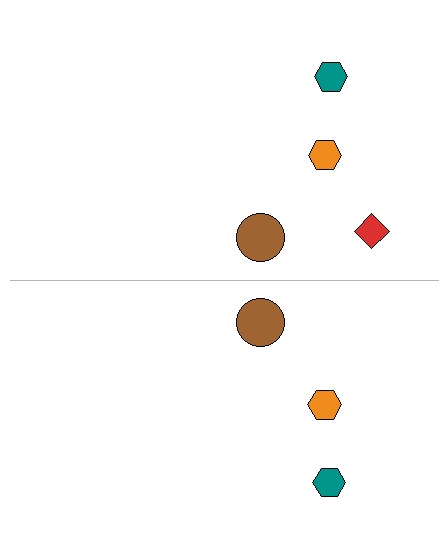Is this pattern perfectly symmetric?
No, the pattern is not perfectly symmetric. A red diamond is missing from the bottom side.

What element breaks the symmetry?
A red diamond is missing from the bottom side.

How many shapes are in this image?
There are 7 shapes in this image.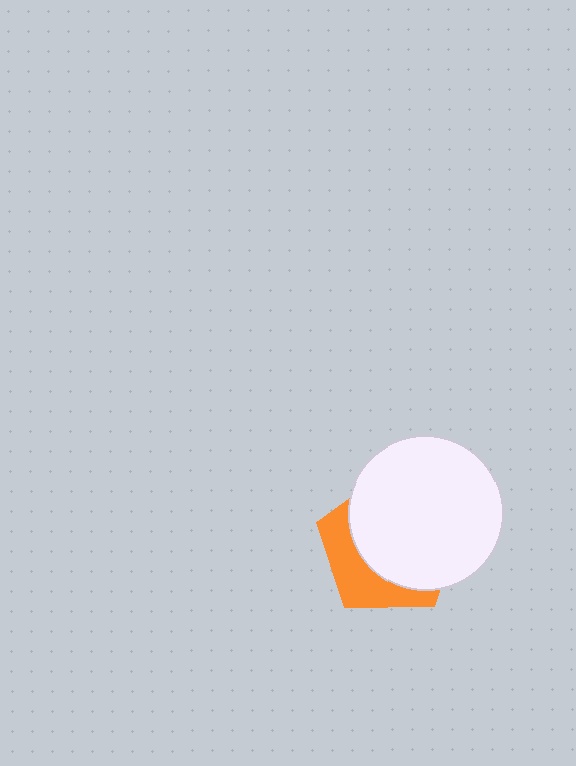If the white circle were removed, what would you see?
You would see the complete orange pentagon.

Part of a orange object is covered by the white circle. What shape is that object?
It is a pentagon.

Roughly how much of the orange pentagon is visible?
A small part of it is visible (roughly 33%).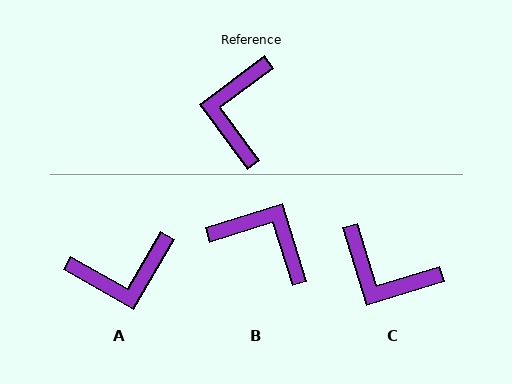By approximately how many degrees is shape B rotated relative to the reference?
Approximately 109 degrees clockwise.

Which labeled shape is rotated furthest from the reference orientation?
A, about 114 degrees away.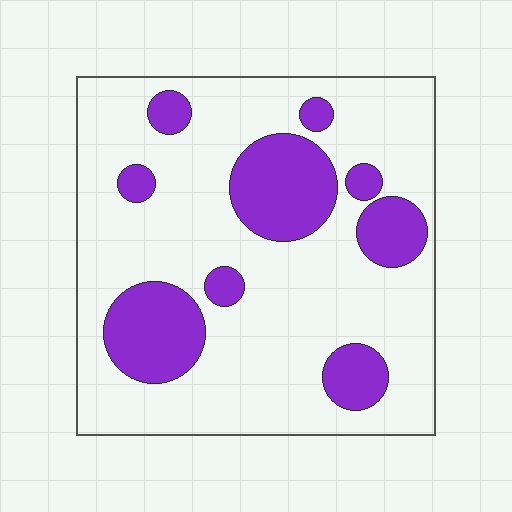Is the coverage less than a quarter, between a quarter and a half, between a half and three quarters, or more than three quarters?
Less than a quarter.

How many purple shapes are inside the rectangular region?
9.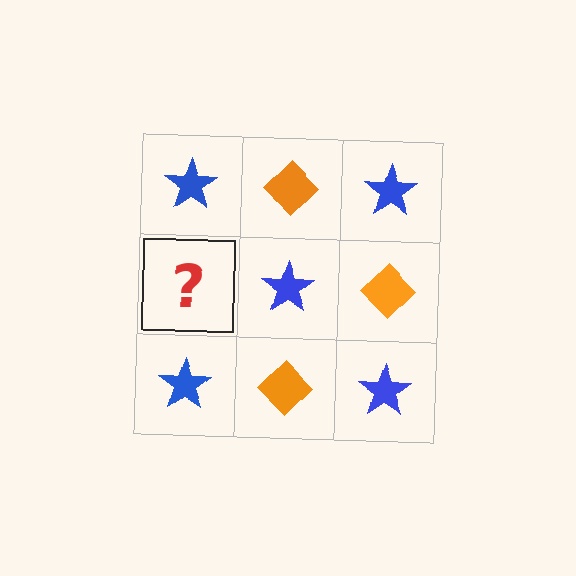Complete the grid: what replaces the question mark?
The question mark should be replaced with an orange diamond.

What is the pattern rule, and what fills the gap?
The rule is that it alternates blue star and orange diamond in a checkerboard pattern. The gap should be filled with an orange diamond.